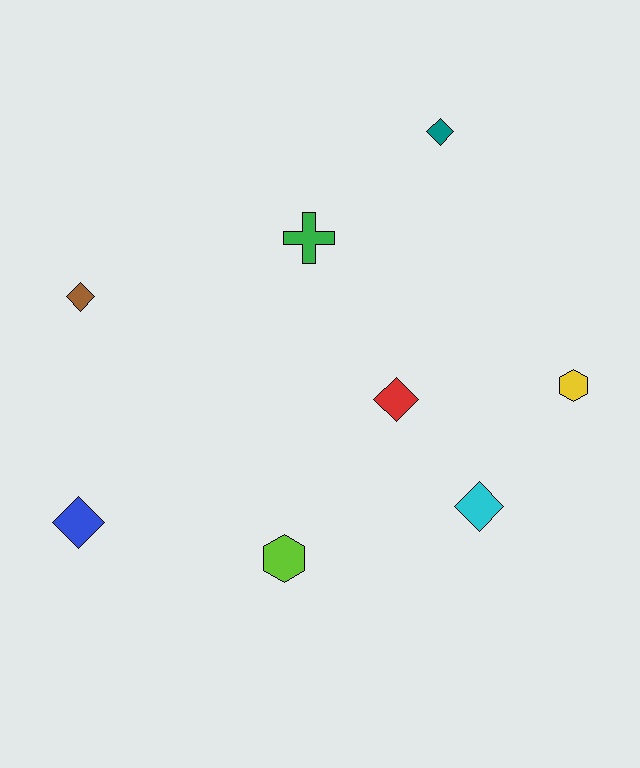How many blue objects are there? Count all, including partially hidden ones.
There is 1 blue object.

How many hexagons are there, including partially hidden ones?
There are 2 hexagons.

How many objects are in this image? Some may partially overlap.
There are 8 objects.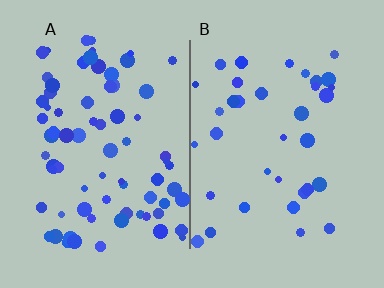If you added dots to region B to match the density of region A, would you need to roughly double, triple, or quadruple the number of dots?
Approximately double.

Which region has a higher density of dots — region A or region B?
A (the left).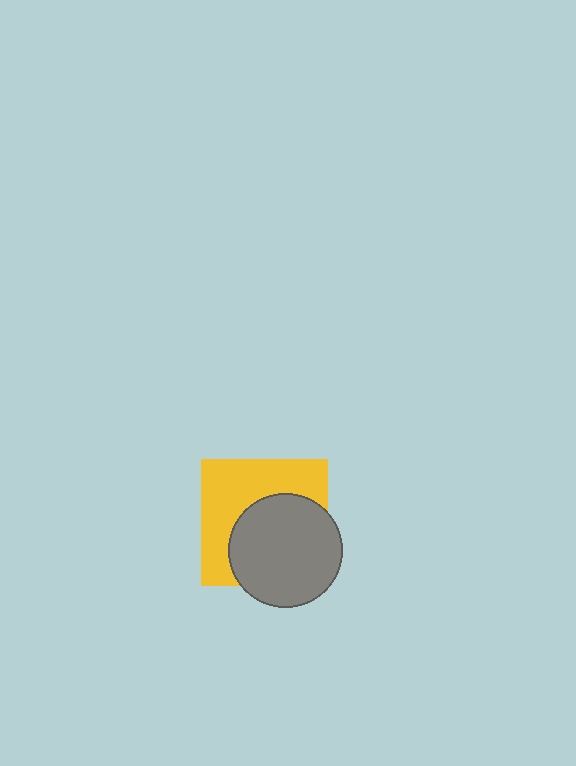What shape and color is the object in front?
The object in front is a gray circle.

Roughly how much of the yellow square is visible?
About half of it is visible (roughly 49%).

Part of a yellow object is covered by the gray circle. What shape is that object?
It is a square.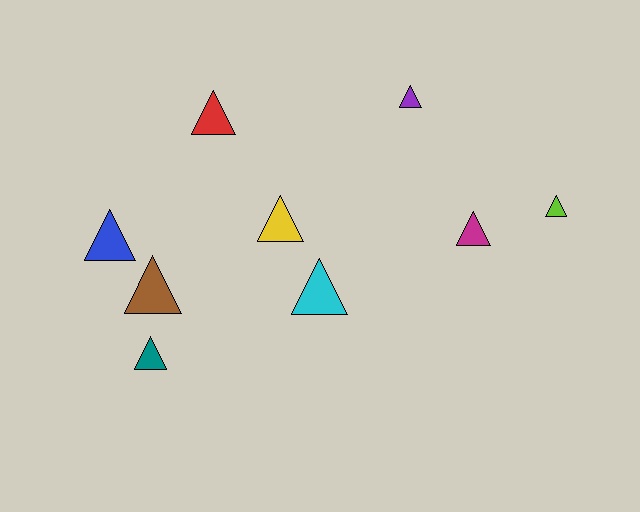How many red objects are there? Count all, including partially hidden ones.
There is 1 red object.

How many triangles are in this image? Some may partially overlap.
There are 9 triangles.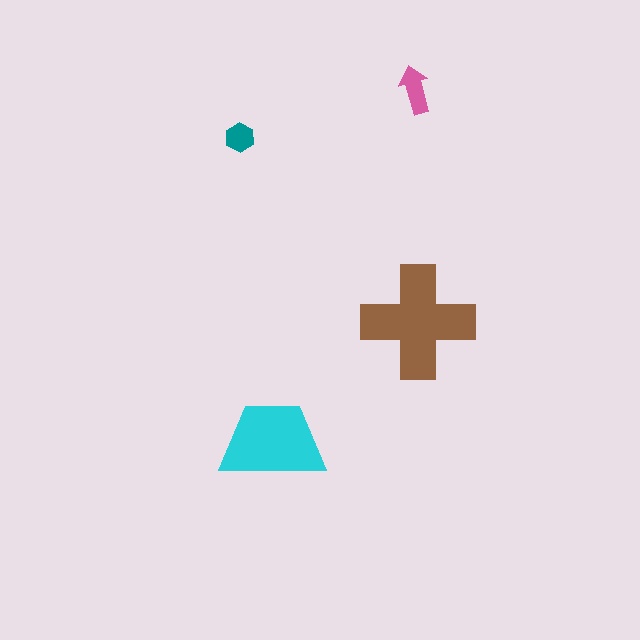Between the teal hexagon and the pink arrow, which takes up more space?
The pink arrow.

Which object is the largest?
The brown cross.